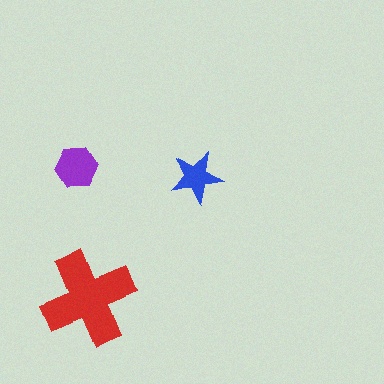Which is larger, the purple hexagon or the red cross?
The red cross.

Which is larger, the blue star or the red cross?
The red cross.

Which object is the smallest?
The blue star.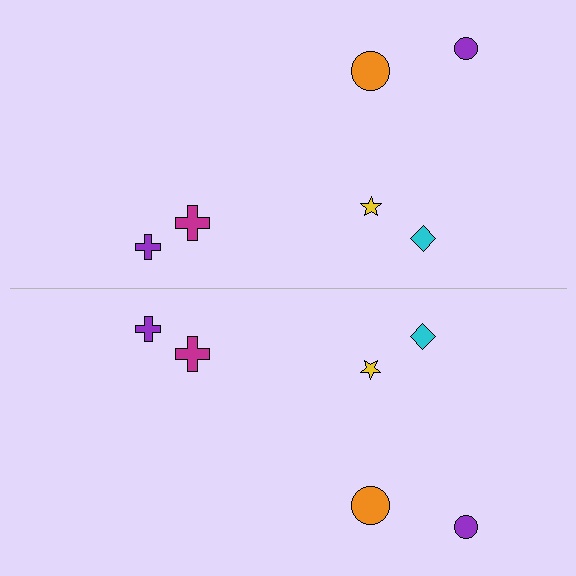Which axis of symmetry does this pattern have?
The pattern has a horizontal axis of symmetry running through the center of the image.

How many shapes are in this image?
There are 12 shapes in this image.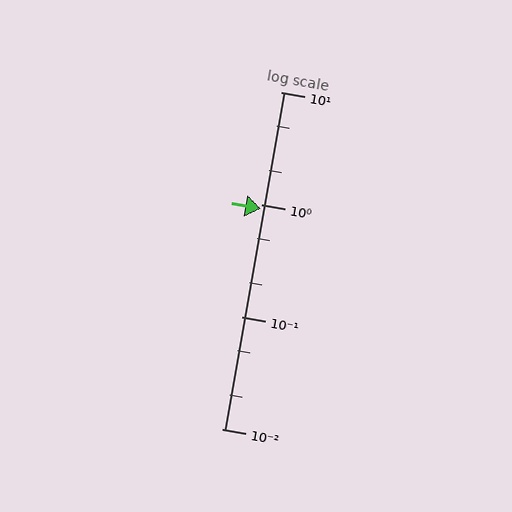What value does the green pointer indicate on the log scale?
The pointer indicates approximately 0.91.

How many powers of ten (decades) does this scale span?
The scale spans 3 decades, from 0.01 to 10.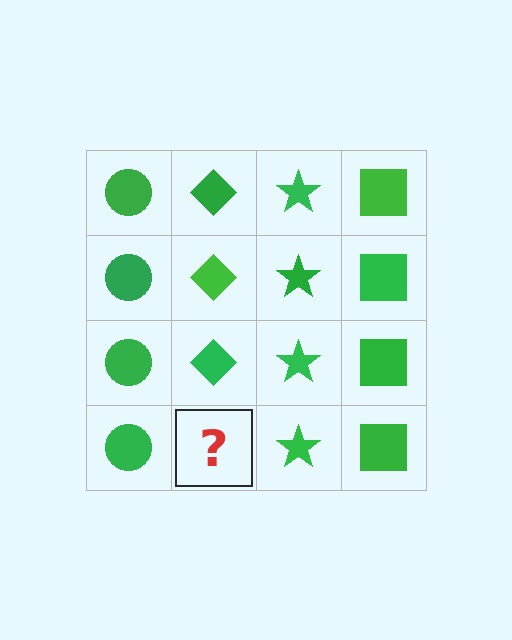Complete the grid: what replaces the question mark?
The question mark should be replaced with a green diamond.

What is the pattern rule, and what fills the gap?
The rule is that each column has a consistent shape. The gap should be filled with a green diamond.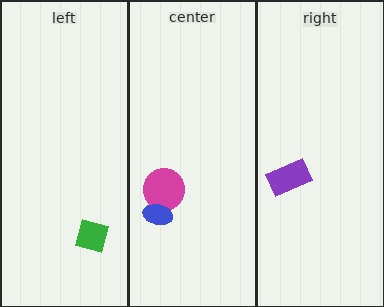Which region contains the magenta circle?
The center region.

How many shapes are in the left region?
1.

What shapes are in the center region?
The magenta circle, the blue ellipse.